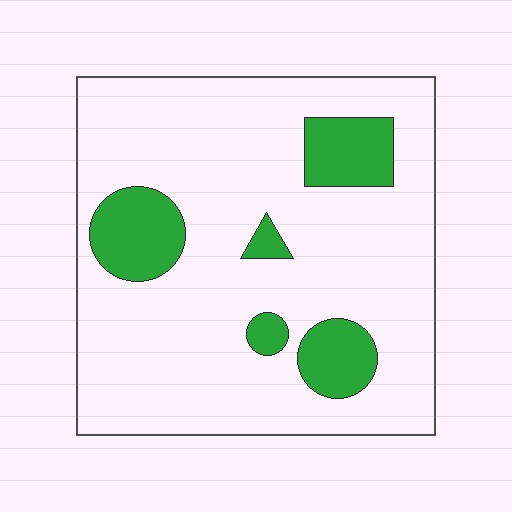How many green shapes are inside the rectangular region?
5.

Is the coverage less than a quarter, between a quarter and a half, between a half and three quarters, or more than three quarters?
Less than a quarter.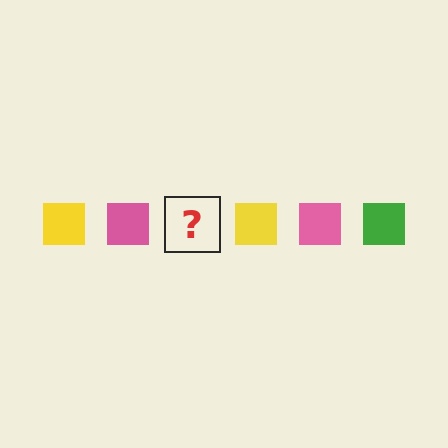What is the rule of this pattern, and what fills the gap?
The rule is that the pattern cycles through yellow, pink, green squares. The gap should be filled with a green square.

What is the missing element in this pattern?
The missing element is a green square.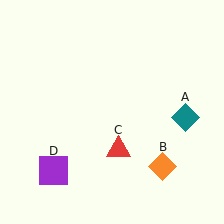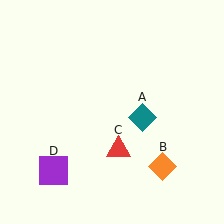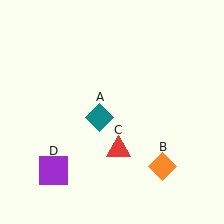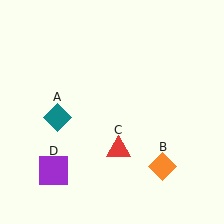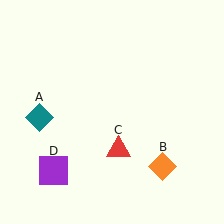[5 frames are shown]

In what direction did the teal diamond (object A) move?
The teal diamond (object A) moved left.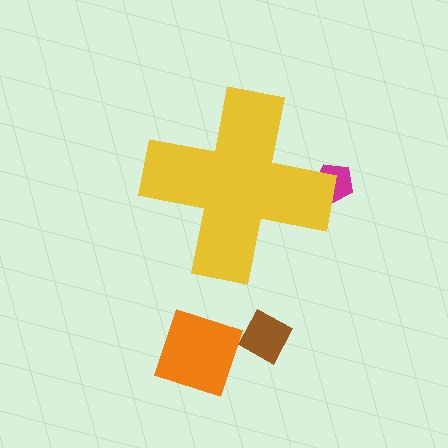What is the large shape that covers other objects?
A yellow cross.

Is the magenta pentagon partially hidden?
Yes, the magenta pentagon is partially hidden behind the yellow cross.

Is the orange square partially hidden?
No, the orange square is fully visible.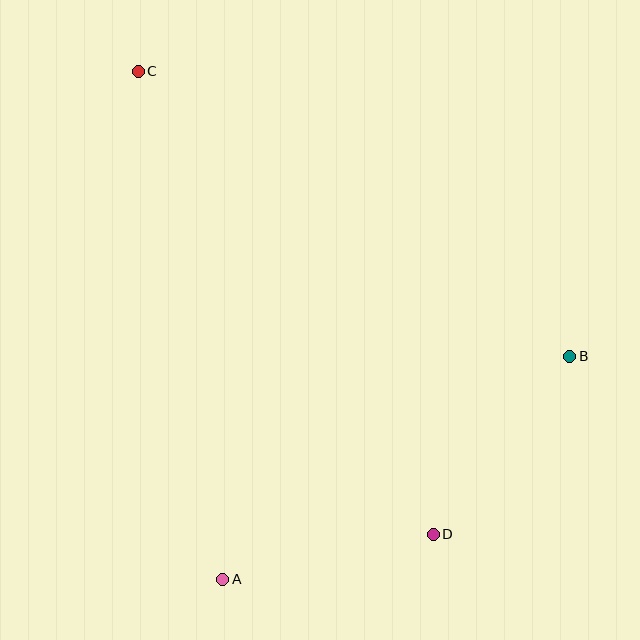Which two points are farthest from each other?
Points C and D are farthest from each other.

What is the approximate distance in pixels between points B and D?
The distance between B and D is approximately 224 pixels.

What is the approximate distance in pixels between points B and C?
The distance between B and C is approximately 517 pixels.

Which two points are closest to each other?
Points A and D are closest to each other.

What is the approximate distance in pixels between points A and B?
The distance between A and B is approximately 412 pixels.